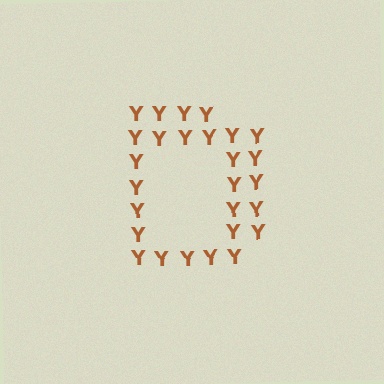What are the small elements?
The small elements are letter Y's.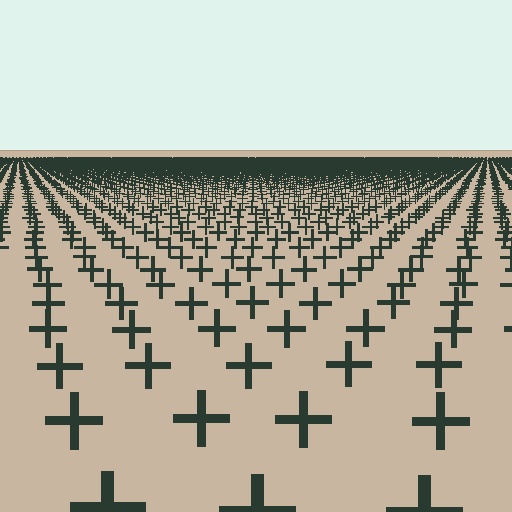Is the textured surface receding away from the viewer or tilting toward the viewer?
The surface is receding away from the viewer. Texture elements get smaller and denser toward the top.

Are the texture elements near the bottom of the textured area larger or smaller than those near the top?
Larger. Near the bottom, elements are closer to the viewer and appear at a bigger on-screen size.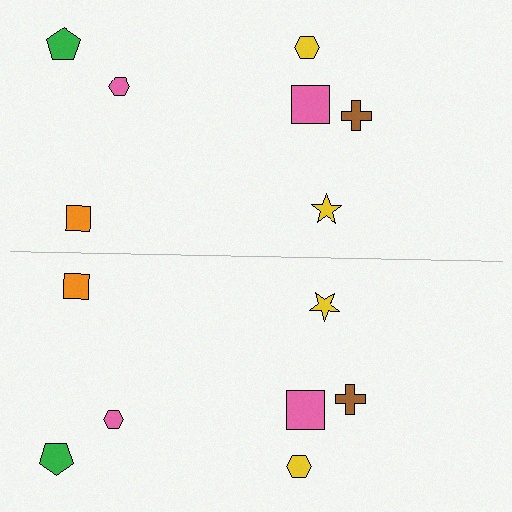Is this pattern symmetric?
Yes, this pattern has bilateral (reflection) symmetry.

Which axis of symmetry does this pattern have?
The pattern has a horizontal axis of symmetry running through the center of the image.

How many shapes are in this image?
There are 14 shapes in this image.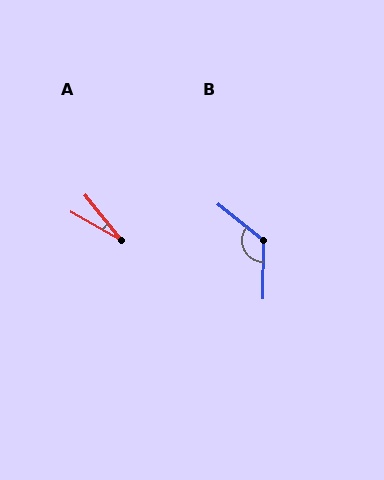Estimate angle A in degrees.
Approximately 22 degrees.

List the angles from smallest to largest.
A (22°), B (128°).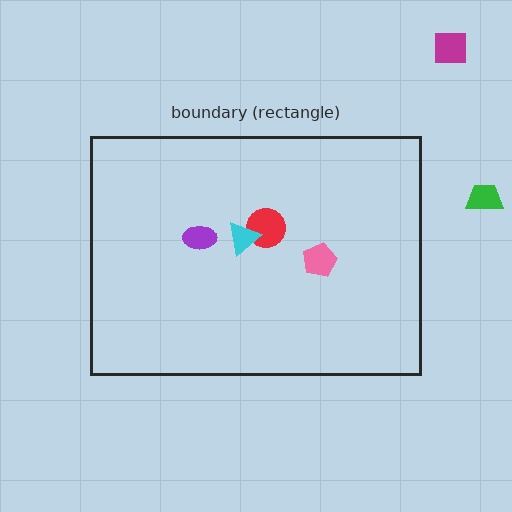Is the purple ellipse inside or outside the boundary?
Inside.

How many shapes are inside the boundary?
4 inside, 2 outside.